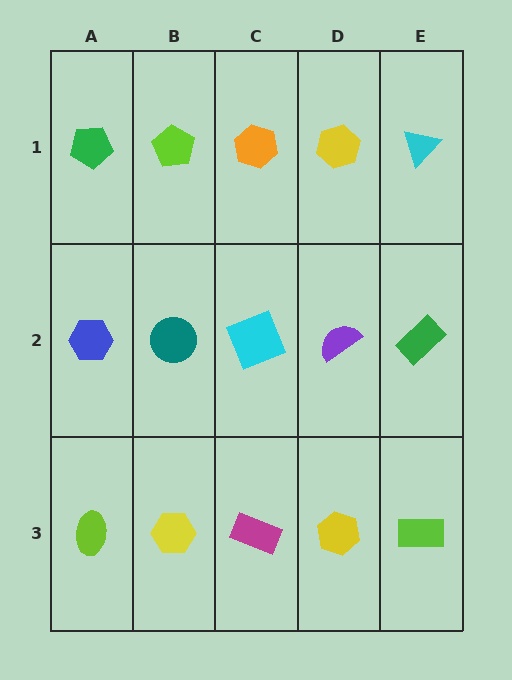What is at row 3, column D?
A yellow hexagon.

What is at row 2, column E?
A green rectangle.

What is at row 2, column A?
A blue hexagon.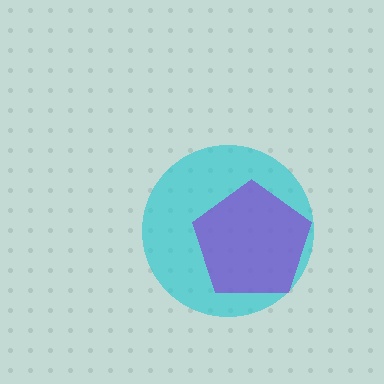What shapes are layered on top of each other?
The layered shapes are: a cyan circle, a purple pentagon.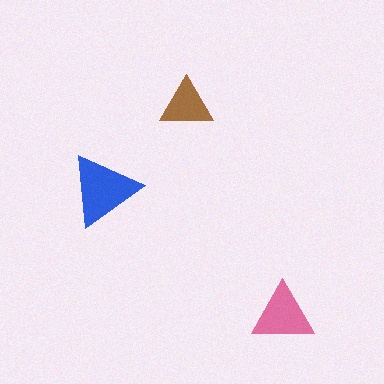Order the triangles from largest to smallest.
the blue one, the pink one, the brown one.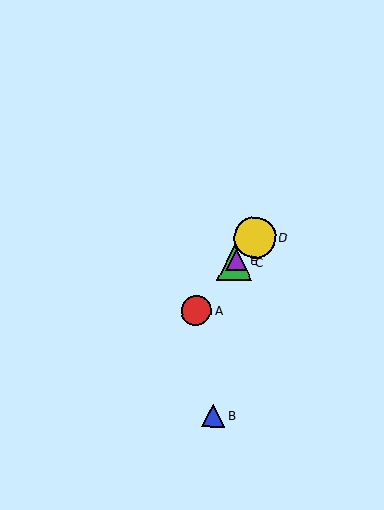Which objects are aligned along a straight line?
Objects A, C, D, E are aligned along a straight line.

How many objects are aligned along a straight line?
4 objects (A, C, D, E) are aligned along a straight line.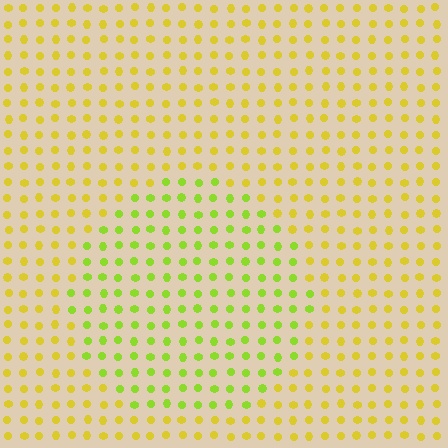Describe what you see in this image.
The image is filled with small yellow elements in a uniform arrangement. A circle-shaped region is visible where the elements are tinted to a slightly different hue, forming a subtle color boundary.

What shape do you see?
I see a circle.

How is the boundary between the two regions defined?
The boundary is defined purely by a slight shift in hue (about 33 degrees). Spacing, size, and orientation are identical on both sides.